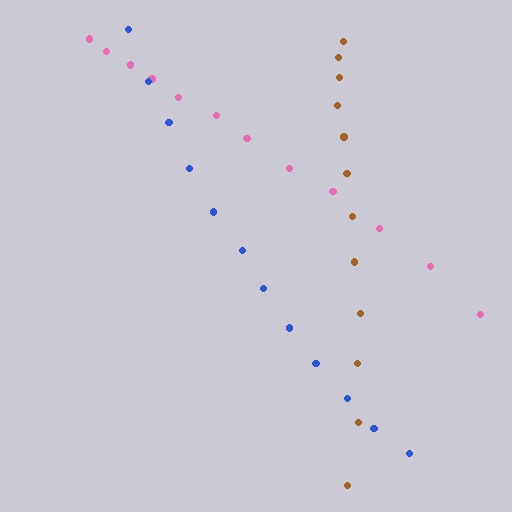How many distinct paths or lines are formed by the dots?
There are 3 distinct paths.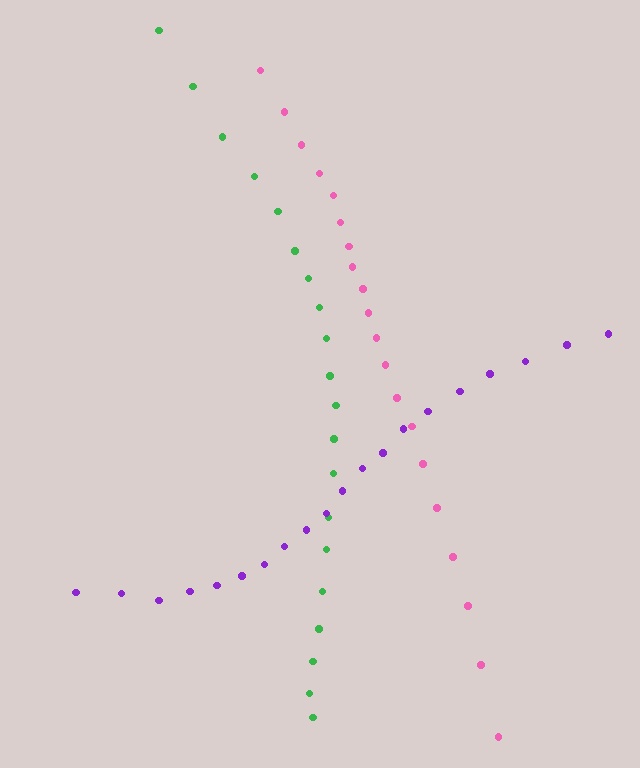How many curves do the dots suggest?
There are 3 distinct paths.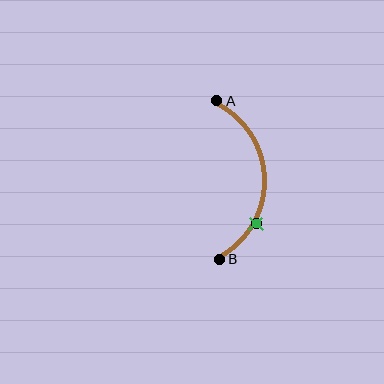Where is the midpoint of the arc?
The arc midpoint is the point on the curve farthest from the straight line joining A and B. It sits to the right of that line.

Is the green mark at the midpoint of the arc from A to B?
No. The green mark lies on the arc but is closer to endpoint B. The arc midpoint would be at the point on the curve equidistant along the arc from both A and B.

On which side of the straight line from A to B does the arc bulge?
The arc bulges to the right of the straight line connecting A and B.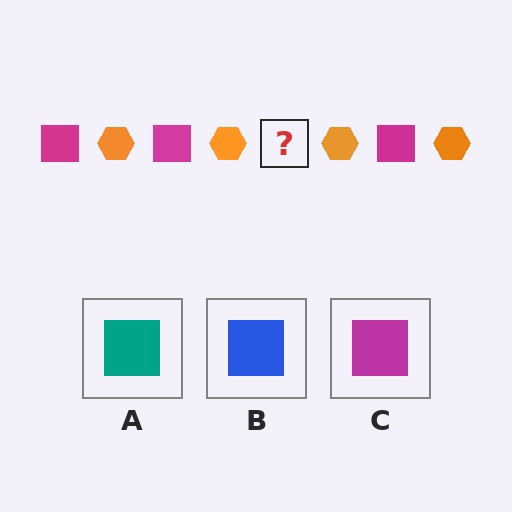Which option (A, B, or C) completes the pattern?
C.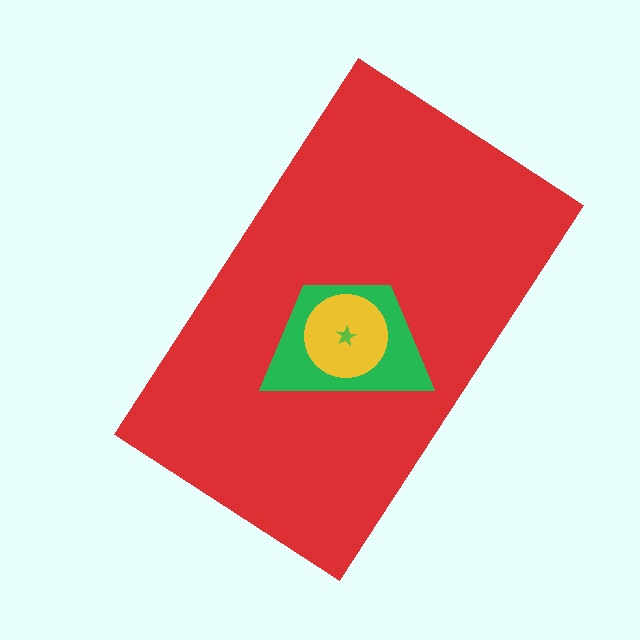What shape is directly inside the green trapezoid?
The yellow circle.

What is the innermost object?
The lime star.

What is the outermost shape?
The red rectangle.